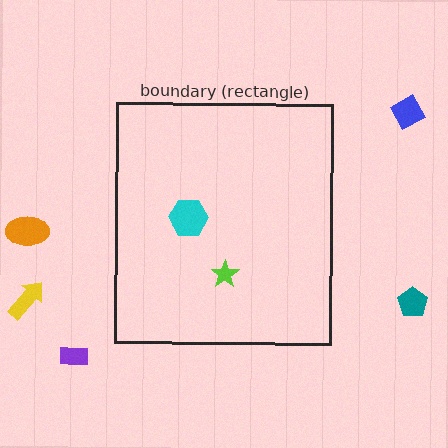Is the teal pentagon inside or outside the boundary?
Outside.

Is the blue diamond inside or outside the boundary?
Outside.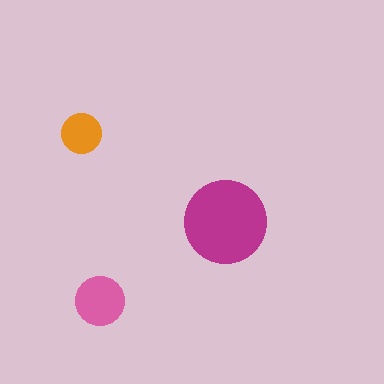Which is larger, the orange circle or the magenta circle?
The magenta one.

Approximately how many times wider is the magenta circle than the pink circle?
About 1.5 times wider.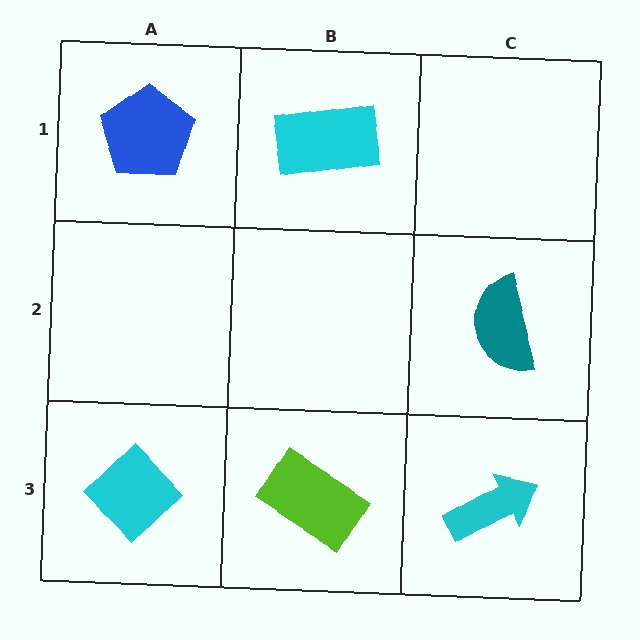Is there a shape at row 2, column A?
No, that cell is empty.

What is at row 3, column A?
A cyan diamond.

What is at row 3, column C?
A cyan arrow.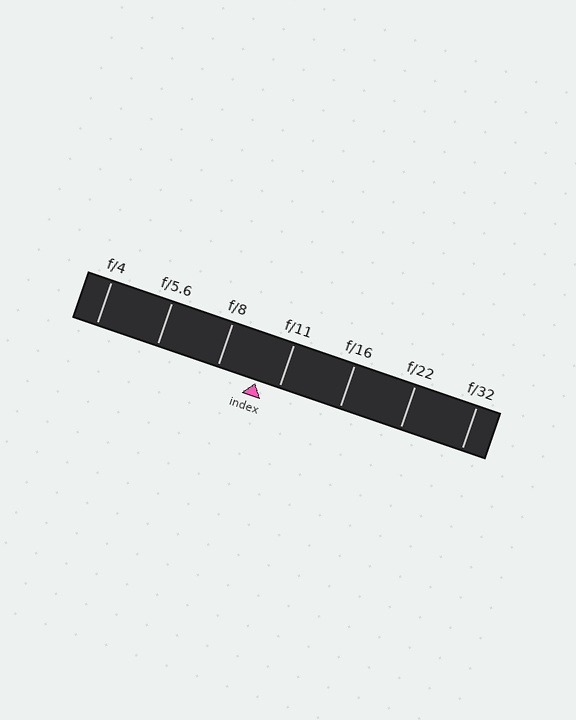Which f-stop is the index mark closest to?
The index mark is closest to f/11.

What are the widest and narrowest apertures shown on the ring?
The widest aperture shown is f/4 and the narrowest is f/32.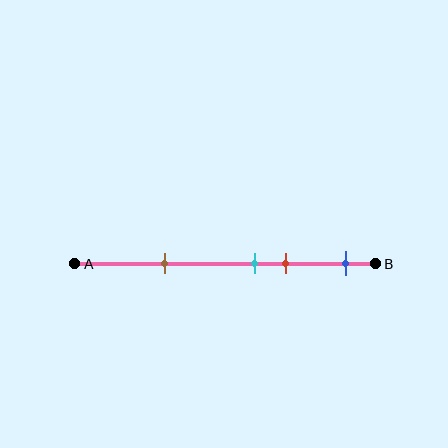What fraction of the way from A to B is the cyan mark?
The cyan mark is approximately 60% (0.6) of the way from A to B.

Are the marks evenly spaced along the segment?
No, the marks are not evenly spaced.